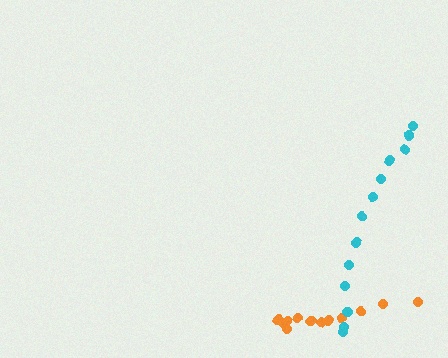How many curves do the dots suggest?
There are 2 distinct paths.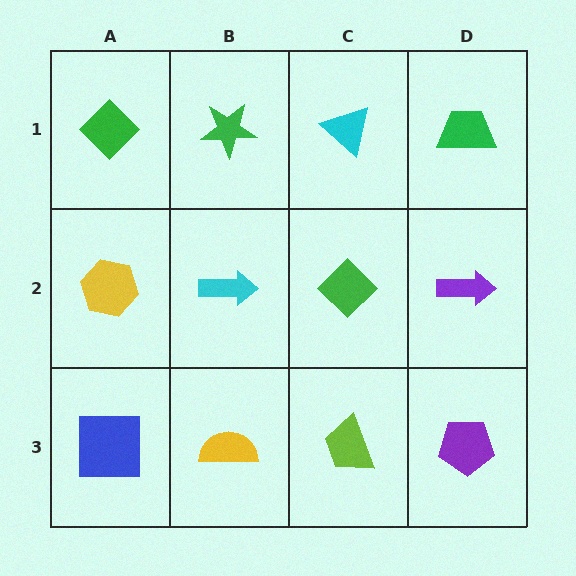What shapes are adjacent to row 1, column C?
A green diamond (row 2, column C), a green star (row 1, column B), a green trapezoid (row 1, column D).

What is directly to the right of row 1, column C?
A green trapezoid.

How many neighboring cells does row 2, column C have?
4.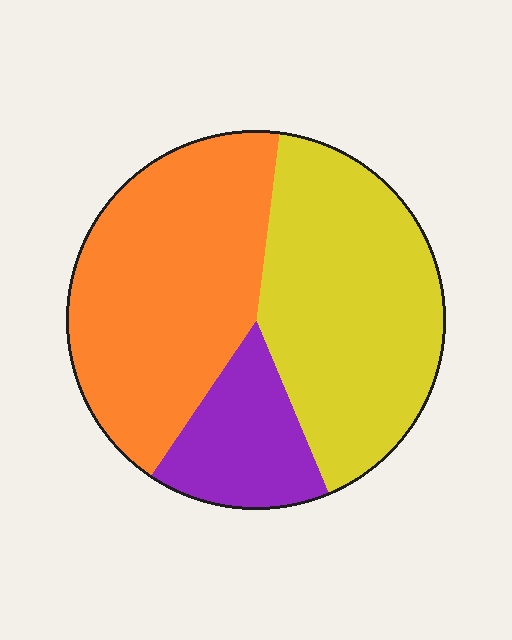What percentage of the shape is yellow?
Yellow takes up about two fifths (2/5) of the shape.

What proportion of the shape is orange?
Orange takes up about two fifths (2/5) of the shape.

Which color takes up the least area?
Purple, at roughly 15%.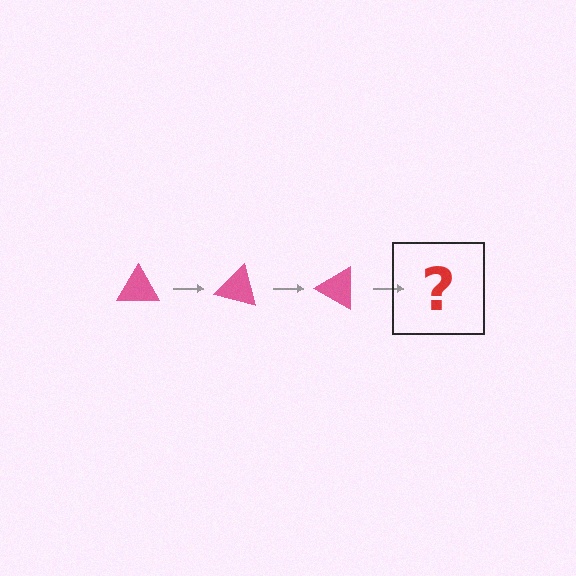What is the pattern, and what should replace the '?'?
The pattern is that the triangle rotates 15 degrees each step. The '?' should be a pink triangle rotated 45 degrees.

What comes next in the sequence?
The next element should be a pink triangle rotated 45 degrees.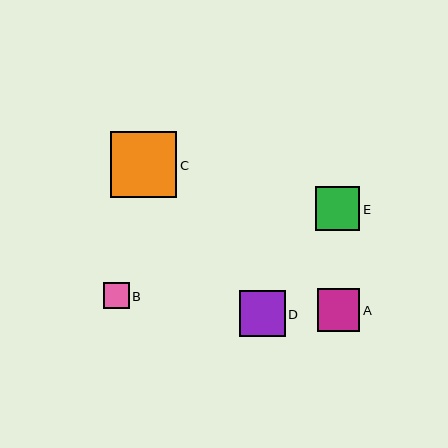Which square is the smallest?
Square B is the smallest with a size of approximately 26 pixels.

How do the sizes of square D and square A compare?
Square D and square A are approximately the same size.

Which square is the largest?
Square C is the largest with a size of approximately 66 pixels.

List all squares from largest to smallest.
From largest to smallest: C, D, E, A, B.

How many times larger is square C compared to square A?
Square C is approximately 1.6 times the size of square A.